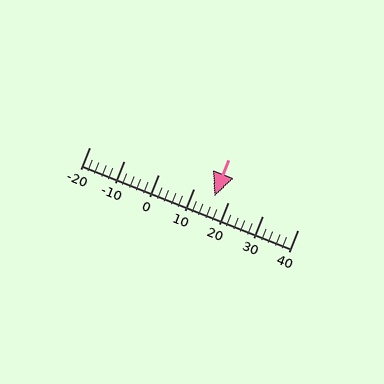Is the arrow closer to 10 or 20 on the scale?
The arrow is closer to 20.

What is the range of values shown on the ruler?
The ruler shows values from -20 to 40.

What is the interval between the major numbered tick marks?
The major tick marks are spaced 10 units apart.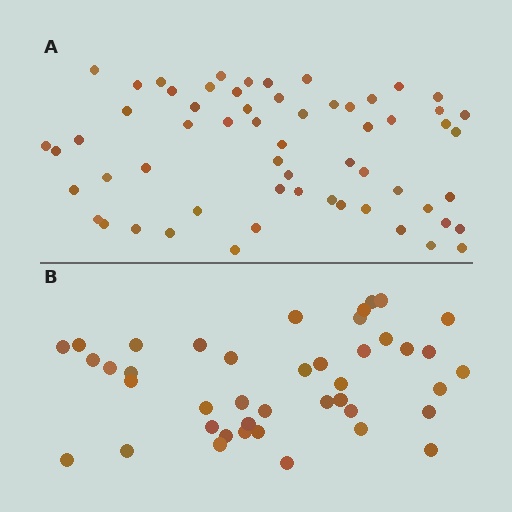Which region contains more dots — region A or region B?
Region A (the top region) has more dots.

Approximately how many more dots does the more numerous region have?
Region A has approximately 20 more dots than region B.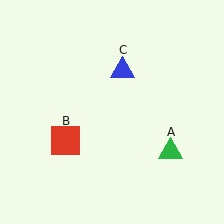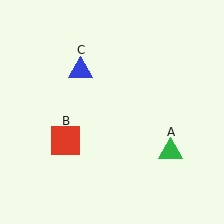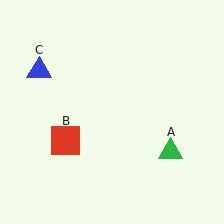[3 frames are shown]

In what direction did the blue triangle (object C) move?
The blue triangle (object C) moved left.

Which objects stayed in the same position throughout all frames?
Green triangle (object A) and red square (object B) remained stationary.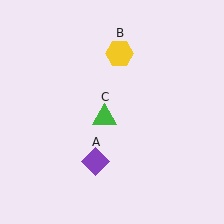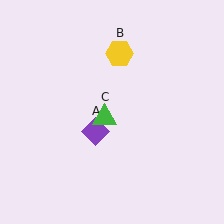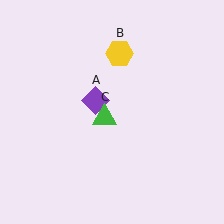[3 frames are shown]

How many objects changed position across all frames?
1 object changed position: purple diamond (object A).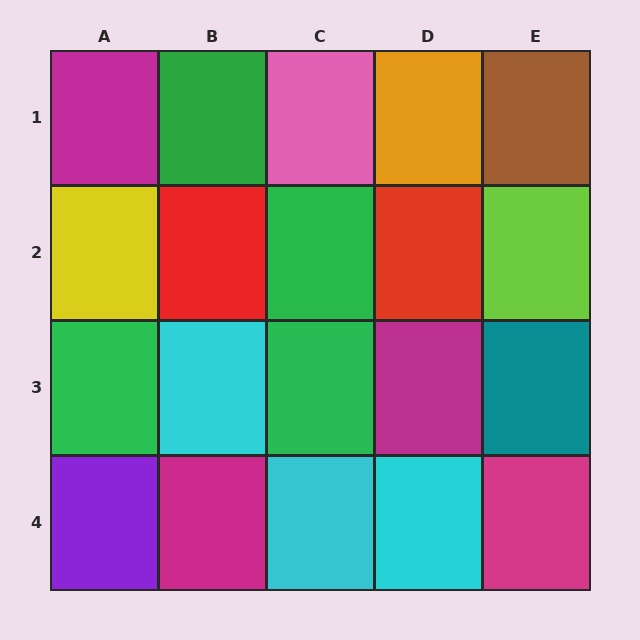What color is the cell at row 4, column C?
Cyan.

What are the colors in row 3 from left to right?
Green, cyan, green, magenta, teal.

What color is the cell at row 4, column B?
Magenta.